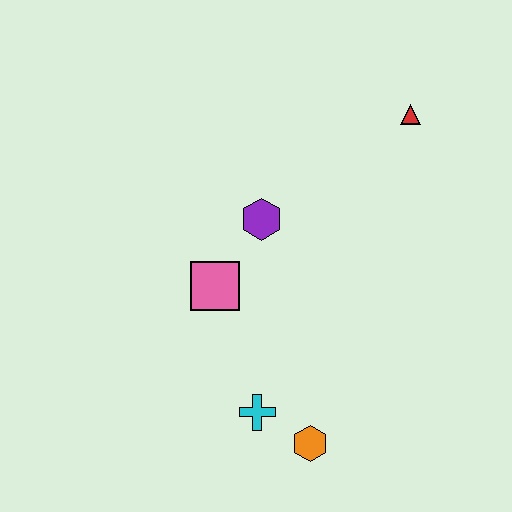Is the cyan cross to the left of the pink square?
No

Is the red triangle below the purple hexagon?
No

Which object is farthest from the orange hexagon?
The red triangle is farthest from the orange hexagon.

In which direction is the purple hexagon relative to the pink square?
The purple hexagon is above the pink square.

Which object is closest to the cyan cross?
The orange hexagon is closest to the cyan cross.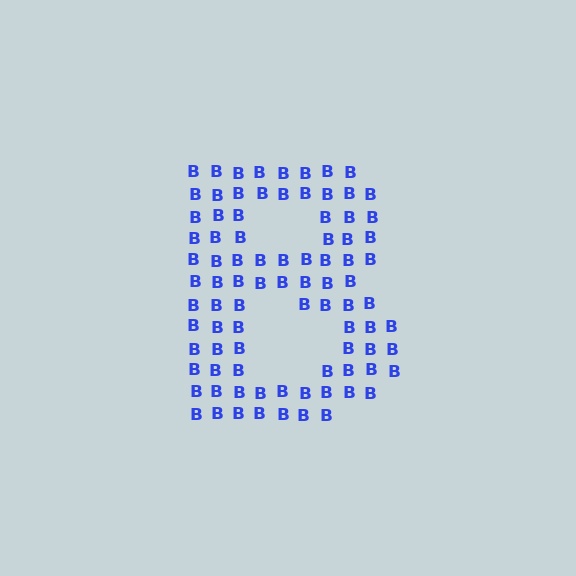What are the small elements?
The small elements are letter B's.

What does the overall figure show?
The overall figure shows the letter B.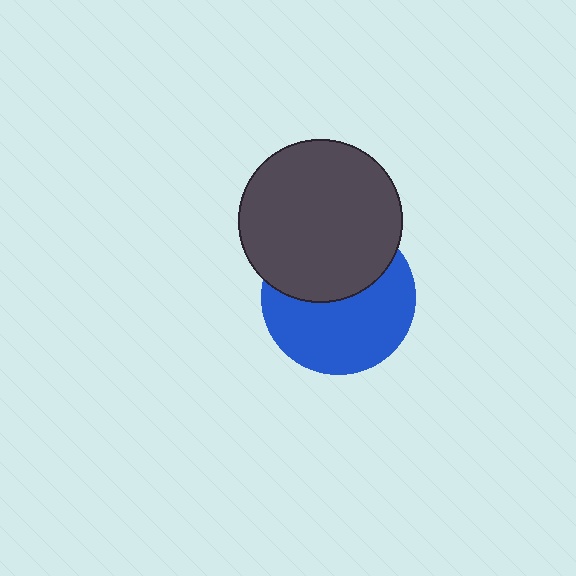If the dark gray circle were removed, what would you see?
You would see the complete blue circle.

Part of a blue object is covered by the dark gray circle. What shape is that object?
It is a circle.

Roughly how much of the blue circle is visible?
About half of it is visible (roughly 58%).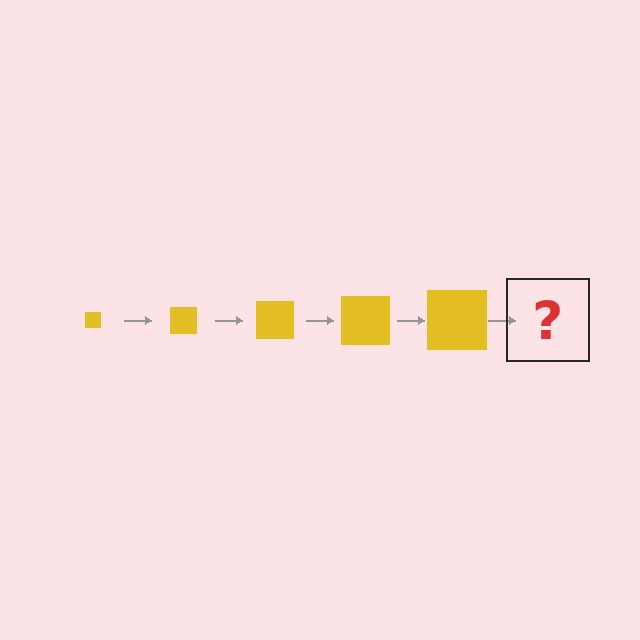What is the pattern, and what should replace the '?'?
The pattern is that the square gets progressively larger each step. The '?' should be a yellow square, larger than the previous one.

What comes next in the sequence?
The next element should be a yellow square, larger than the previous one.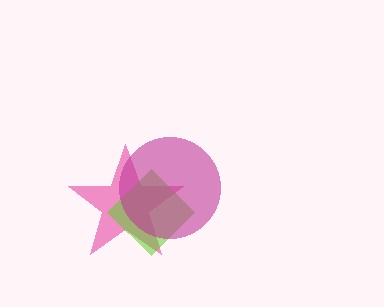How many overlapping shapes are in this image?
There are 3 overlapping shapes in the image.